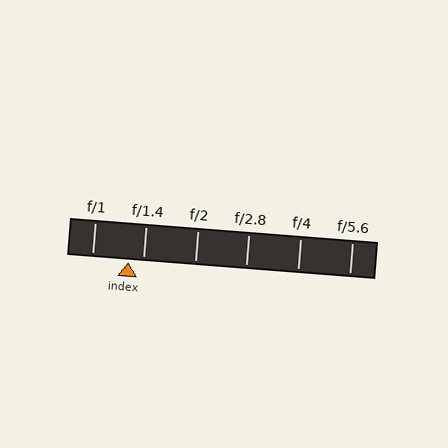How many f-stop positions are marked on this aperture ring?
There are 6 f-stop positions marked.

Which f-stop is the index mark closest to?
The index mark is closest to f/1.4.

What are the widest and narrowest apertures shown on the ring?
The widest aperture shown is f/1 and the narrowest is f/5.6.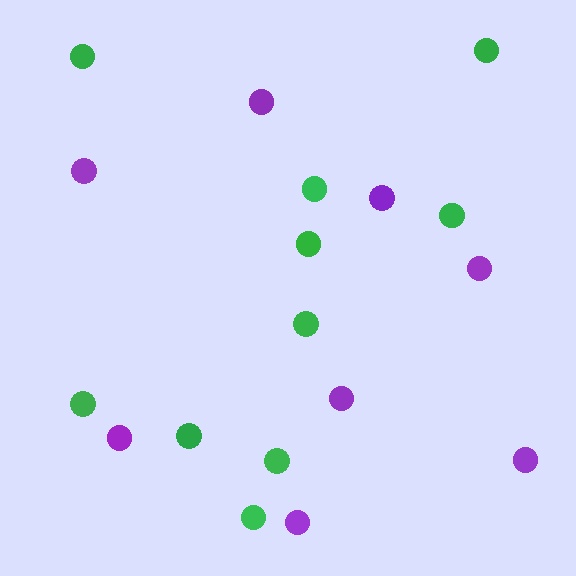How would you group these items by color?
There are 2 groups: one group of green circles (10) and one group of purple circles (8).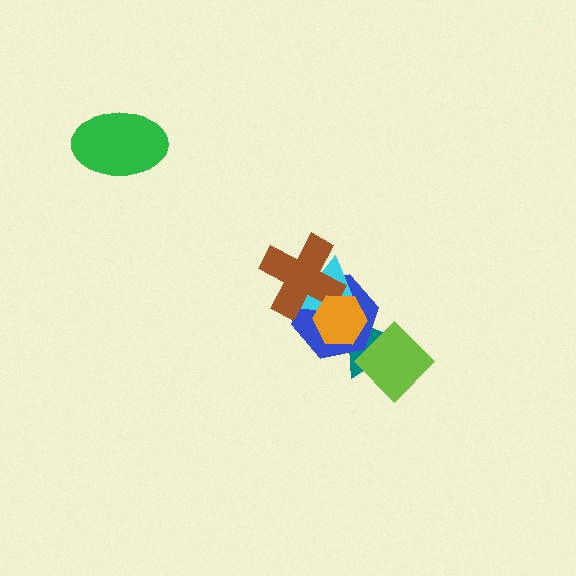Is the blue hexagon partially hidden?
Yes, it is partially covered by another shape.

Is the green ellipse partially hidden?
No, no other shape covers it.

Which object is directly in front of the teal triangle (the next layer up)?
The blue hexagon is directly in front of the teal triangle.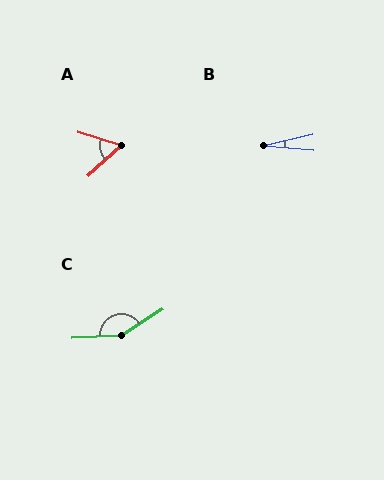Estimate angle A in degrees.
Approximately 60 degrees.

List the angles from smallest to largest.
B (18°), A (60°), C (149°).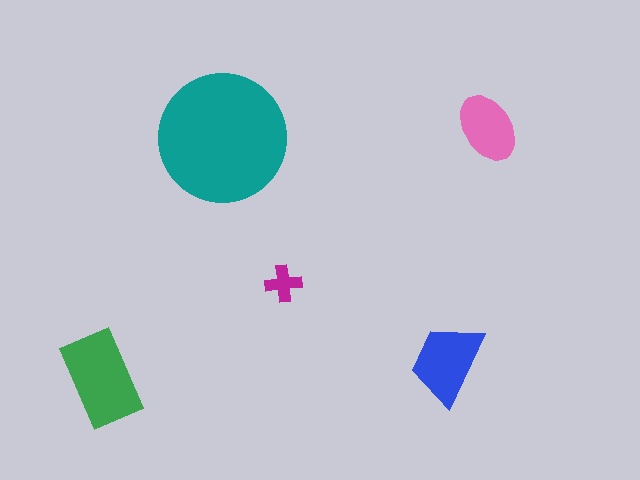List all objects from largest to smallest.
The teal circle, the green rectangle, the blue trapezoid, the pink ellipse, the magenta cross.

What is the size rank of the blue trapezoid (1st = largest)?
3rd.